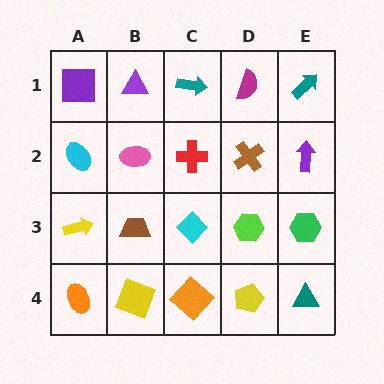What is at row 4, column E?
A teal triangle.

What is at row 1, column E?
A teal arrow.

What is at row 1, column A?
A purple square.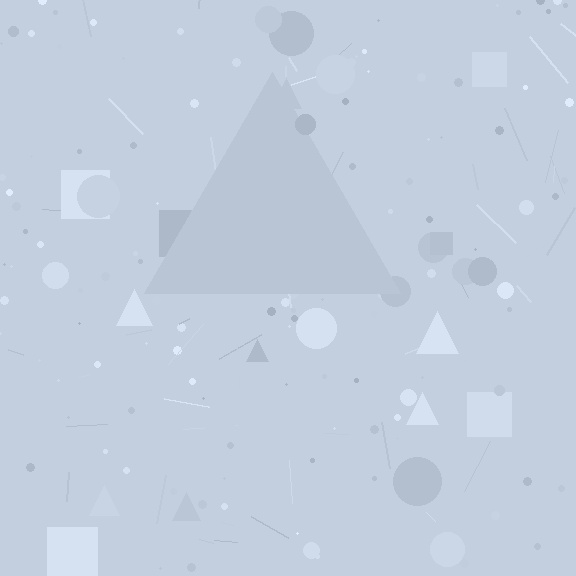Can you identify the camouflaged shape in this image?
The camouflaged shape is a triangle.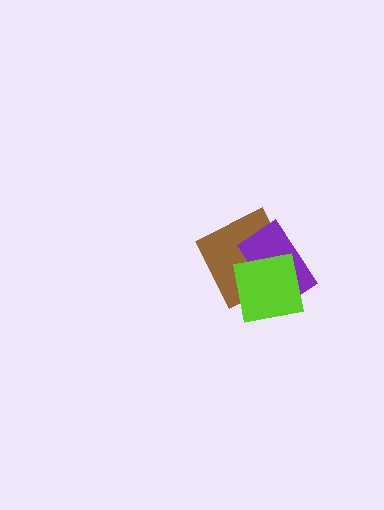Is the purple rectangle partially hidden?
Yes, it is partially covered by another shape.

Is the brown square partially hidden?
Yes, it is partially covered by another shape.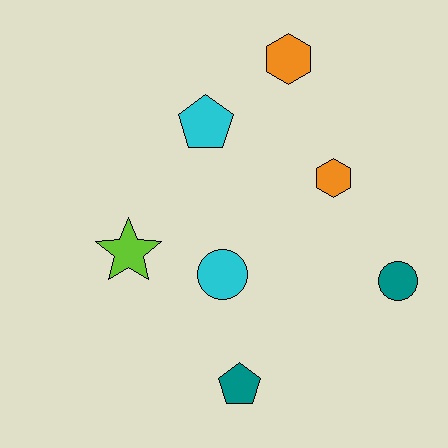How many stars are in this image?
There is 1 star.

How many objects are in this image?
There are 7 objects.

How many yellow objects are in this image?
There are no yellow objects.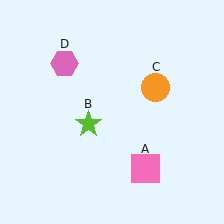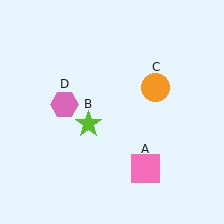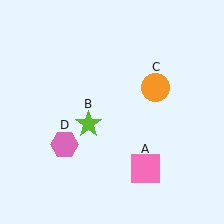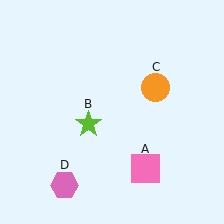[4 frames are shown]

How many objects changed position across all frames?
1 object changed position: pink hexagon (object D).